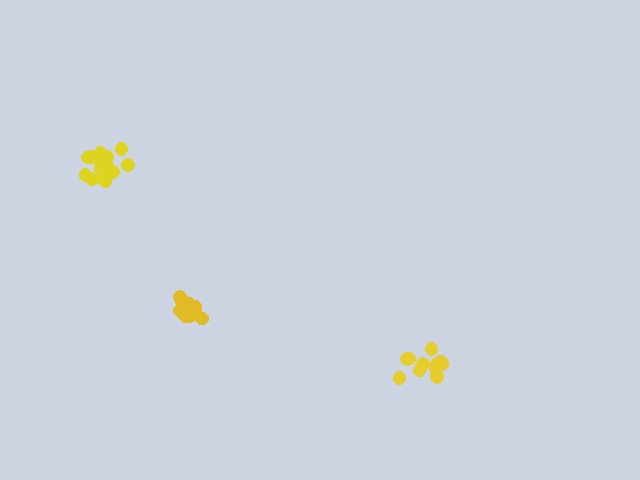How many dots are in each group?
Group 1: 15 dots, Group 2: 12 dots, Group 3: 13 dots (40 total).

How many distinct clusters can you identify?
There are 3 distinct clusters.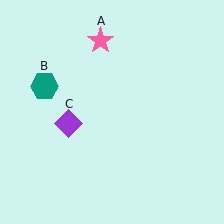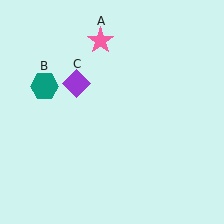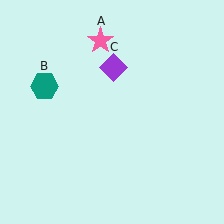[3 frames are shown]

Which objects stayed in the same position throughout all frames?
Pink star (object A) and teal hexagon (object B) remained stationary.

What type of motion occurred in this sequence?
The purple diamond (object C) rotated clockwise around the center of the scene.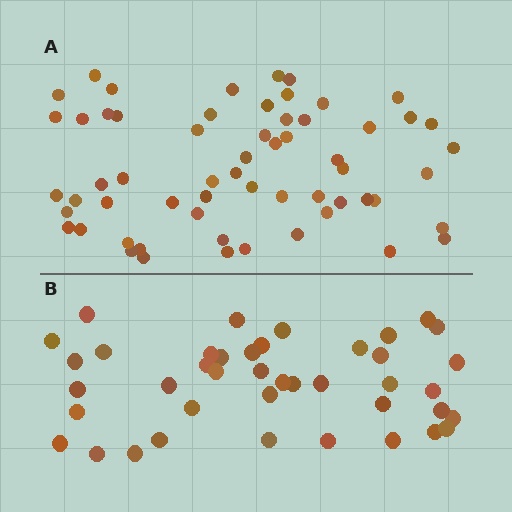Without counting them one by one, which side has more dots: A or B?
Region A (the top region) has more dots.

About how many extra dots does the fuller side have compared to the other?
Region A has approximately 20 more dots than region B.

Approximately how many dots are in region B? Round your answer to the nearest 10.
About 40 dots. (The exact count is 41, which rounds to 40.)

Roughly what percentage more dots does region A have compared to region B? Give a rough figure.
About 45% more.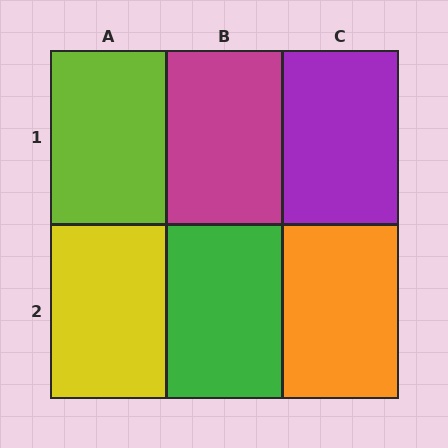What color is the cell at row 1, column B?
Magenta.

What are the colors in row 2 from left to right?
Yellow, green, orange.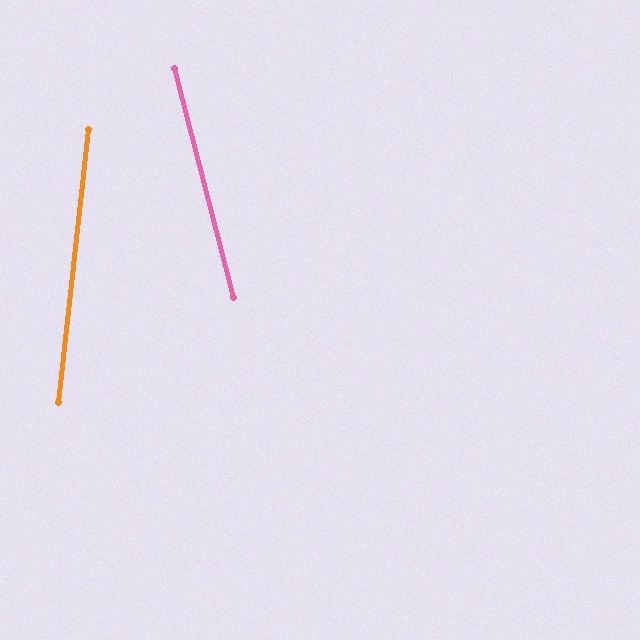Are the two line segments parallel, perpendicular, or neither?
Neither parallel nor perpendicular — they differ by about 21°.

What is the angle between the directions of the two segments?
Approximately 21 degrees.